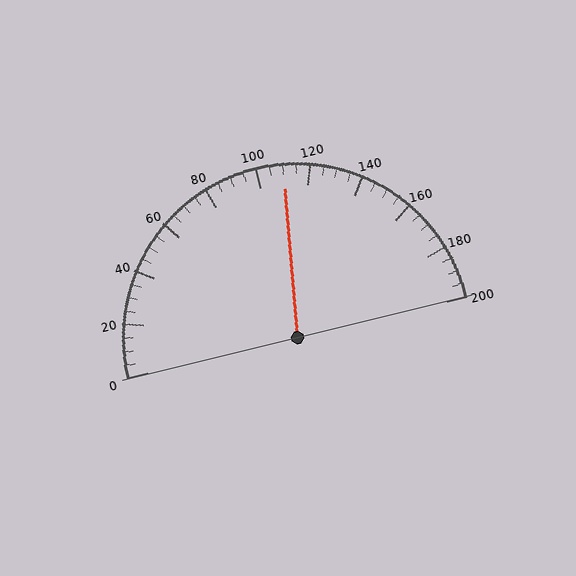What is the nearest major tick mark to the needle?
The nearest major tick mark is 120.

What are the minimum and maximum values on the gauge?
The gauge ranges from 0 to 200.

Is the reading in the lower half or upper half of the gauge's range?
The reading is in the upper half of the range (0 to 200).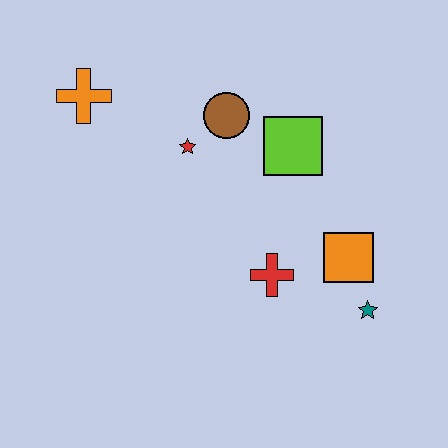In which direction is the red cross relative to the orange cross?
The red cross is to the right of the orange cross.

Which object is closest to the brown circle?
The red star is closest to the brown circle.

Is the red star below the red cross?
No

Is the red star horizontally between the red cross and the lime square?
No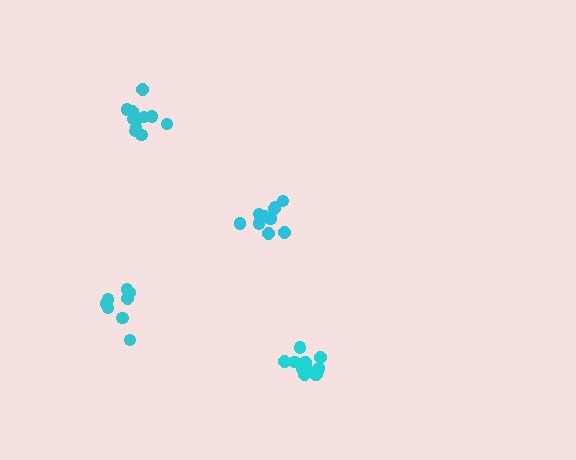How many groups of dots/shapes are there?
There are 4 groups.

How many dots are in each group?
Group 1: 13 dots, Group 2: 11 dots, Group 3: 8 dots, Group 4: 12 dots (44 total).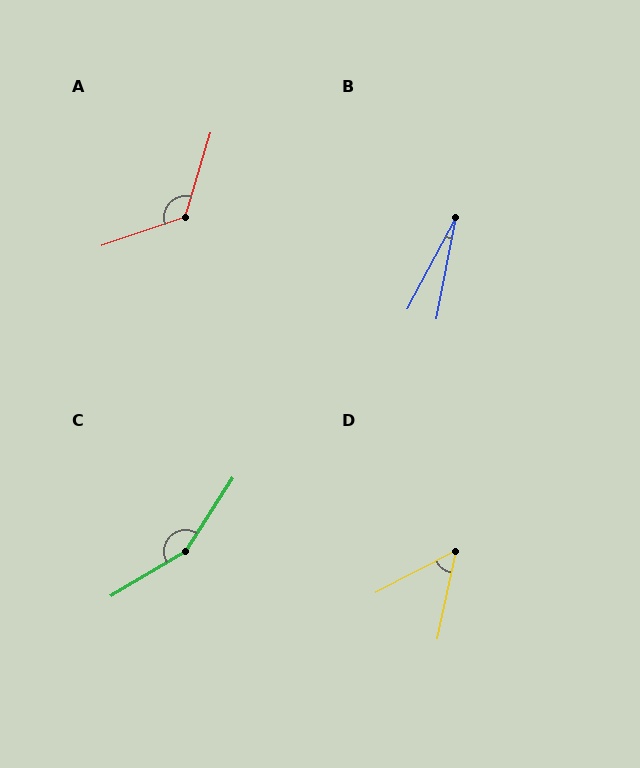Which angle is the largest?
C, at approximately 154 degrees.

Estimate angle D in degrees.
Approximately 50 degrees.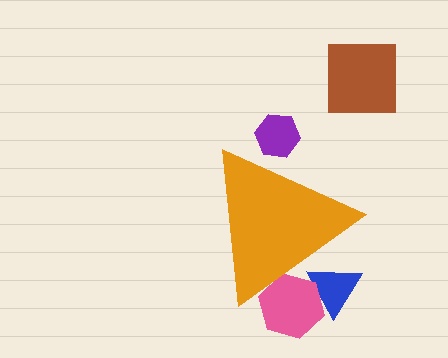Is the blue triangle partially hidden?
Yes, the blue triangle is partially hidden behind the orange triangle.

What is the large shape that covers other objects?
An orange triangle.